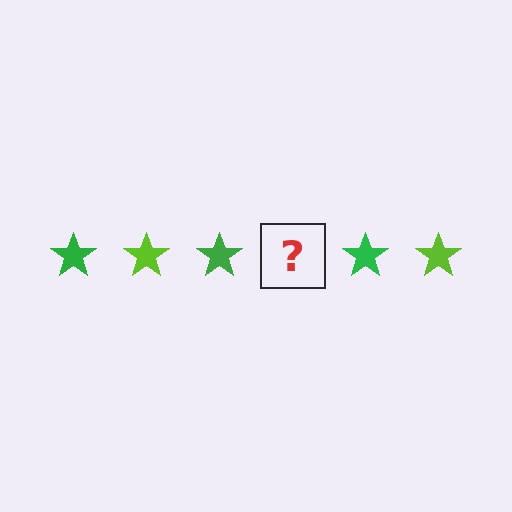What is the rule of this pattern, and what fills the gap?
The rule is that the pattern cycles through green, lime stars. The gap should be filled with a lime star.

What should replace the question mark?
The question mark should be replaced with a lime star.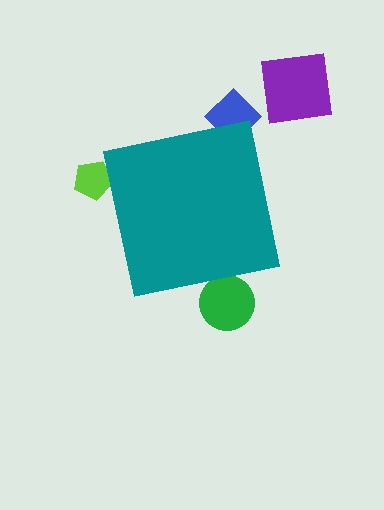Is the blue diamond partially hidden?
Yes, the blue diamond is partially hidden behind the teal square.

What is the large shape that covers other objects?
A teal square.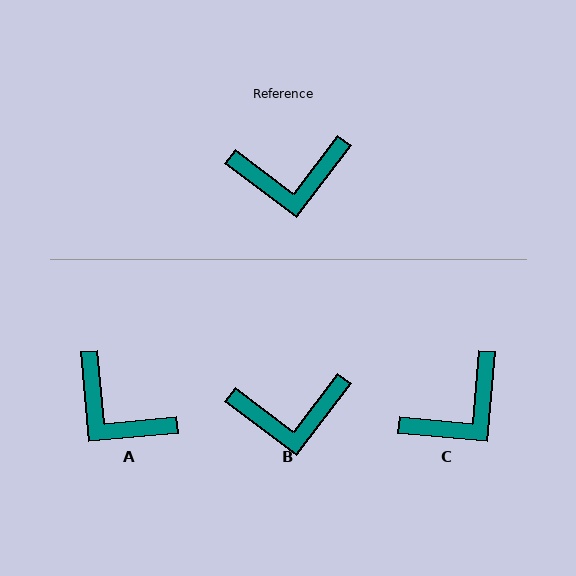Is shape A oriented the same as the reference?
No, it is off by about 48 degrees.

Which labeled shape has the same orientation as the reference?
B.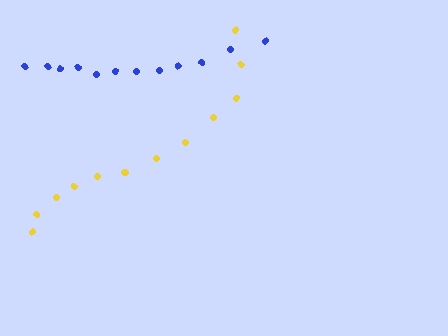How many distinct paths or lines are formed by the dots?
There are 2 distinct paths.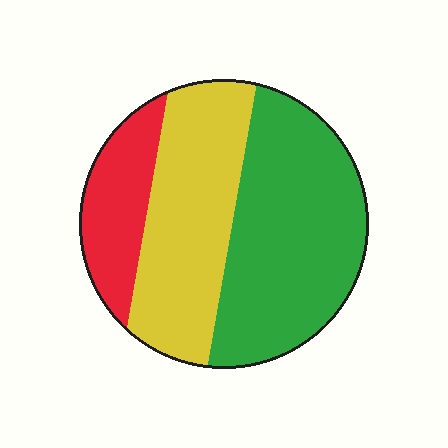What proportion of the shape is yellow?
Yellow covers around 35% of the shape.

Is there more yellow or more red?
Yellow.